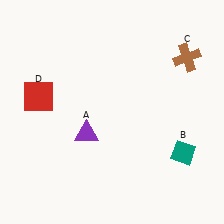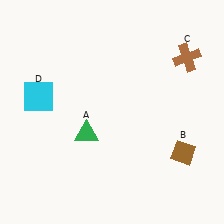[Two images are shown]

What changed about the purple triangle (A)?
In Image 1, A is purple. In Image 2, it changed to green.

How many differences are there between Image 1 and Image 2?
There are 3 differences between the two images.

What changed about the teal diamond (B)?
In Image 1, B is teal. In Image 2, it changed to brown.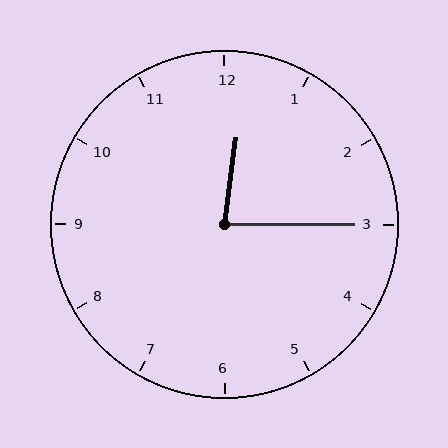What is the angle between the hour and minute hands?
Approximately 82 degrees.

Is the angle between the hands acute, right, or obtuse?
It is acute.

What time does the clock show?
12:15.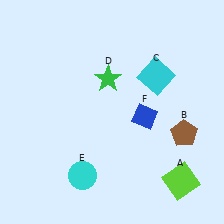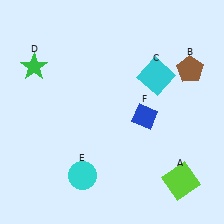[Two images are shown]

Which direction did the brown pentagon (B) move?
The brown pentagon (B) moved up.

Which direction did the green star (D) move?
The green star (D) moved left.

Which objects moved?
The objects that moved are: the brown pentagon (B), the green star (D).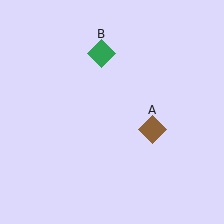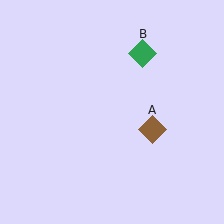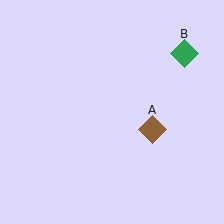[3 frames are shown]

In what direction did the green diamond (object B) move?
The green diamond (object B) moved right.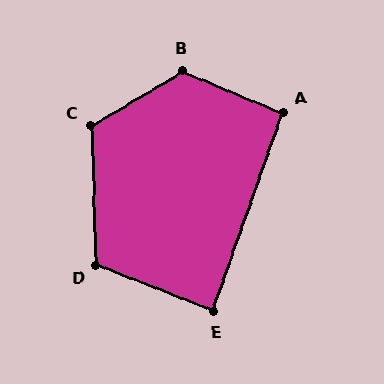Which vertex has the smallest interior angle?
E, at approximately 88 degrees.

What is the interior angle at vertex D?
Approximately 114 degrees (obtuse).